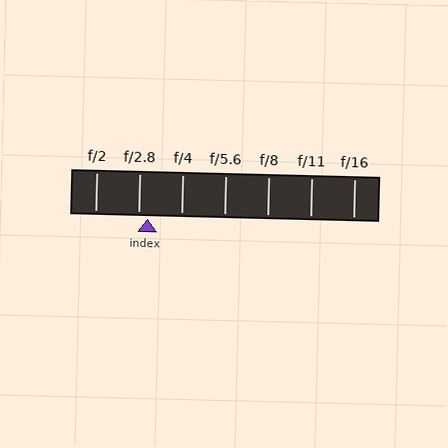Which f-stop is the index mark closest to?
The index mark is closest to f/2.8.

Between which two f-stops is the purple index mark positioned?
The index mark is between f/2.8 and f/4.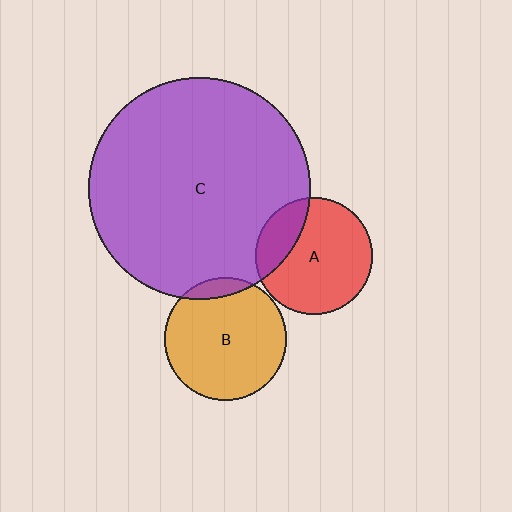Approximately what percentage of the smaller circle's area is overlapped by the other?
Approximately 25%.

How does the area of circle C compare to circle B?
Approximately 3.3 times.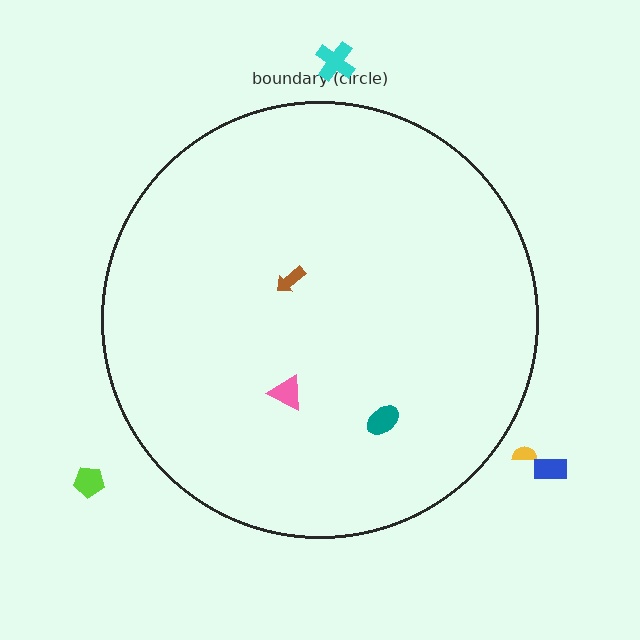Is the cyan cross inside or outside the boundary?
Outside.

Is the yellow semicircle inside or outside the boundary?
Outside.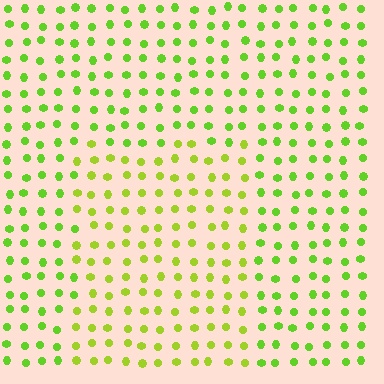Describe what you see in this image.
The image is filled with small lime elements in a uniform arrangement. A rectangle-shaped region is visible where the elements are tinted to a slightly different hue, forming a subtle color boundary.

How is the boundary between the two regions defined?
The boundary is defined purely by a slight shift in hue (about 22 degrees). Spacing, size, and orientation are identical on both sides.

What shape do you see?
I see a rectangle.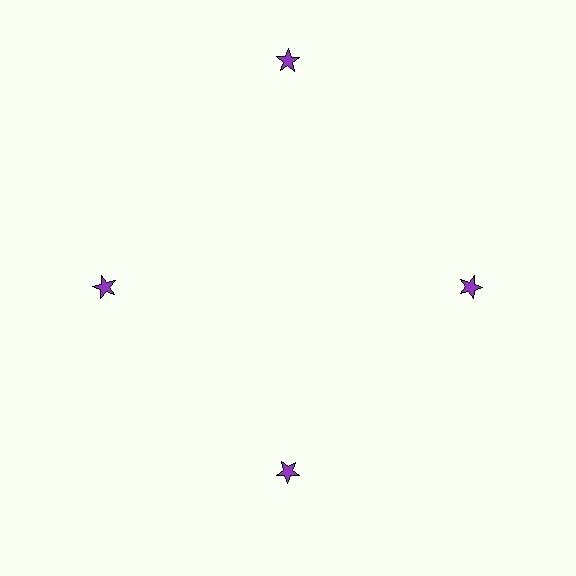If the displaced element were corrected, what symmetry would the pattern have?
It would have 4-fold rotational symmetry — the pattern would map onto itself every 90 degrees.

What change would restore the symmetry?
The symmetry would be restored by moving it inward, back onto the ring so that all 4 stars sit at equal angles and equal distance from the center.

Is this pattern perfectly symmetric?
No. The 4 purple stars are arranged in a ring, but one element near the 12 o'clock position is pushed outward from the center, breaking the 4-fold rotational symmetry.